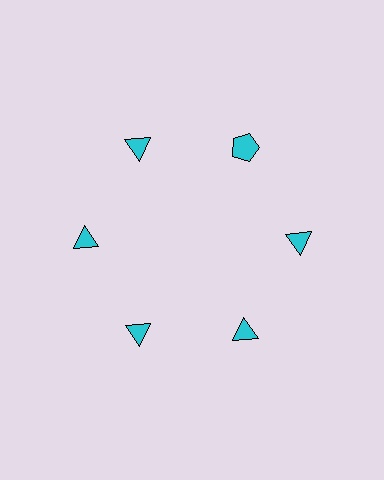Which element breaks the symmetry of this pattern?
The cyan pentagon at roughly the 1 o'clock position breaks the symmetry. All other shapes are cyan triangles.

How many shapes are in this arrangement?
There are 6 shapes arranged in a ring pattern.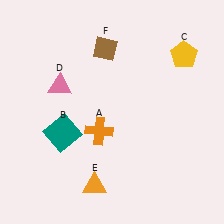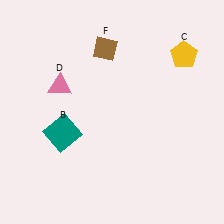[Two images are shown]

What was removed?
The orange cross (A), the orange triangle (E) were removed in Image 2.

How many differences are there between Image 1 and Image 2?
There are 2 differences between the two images.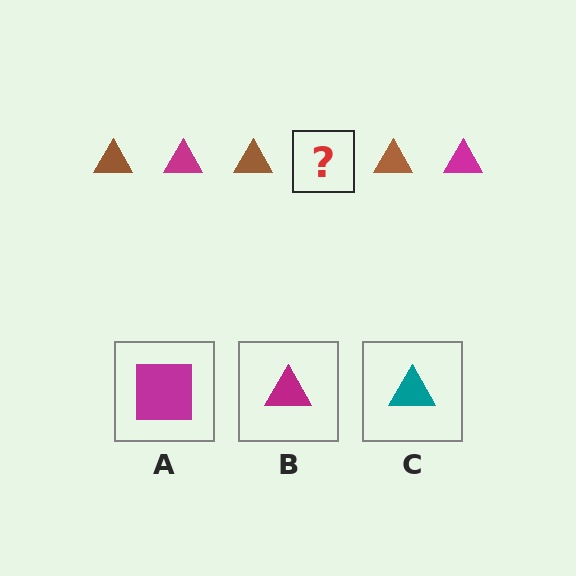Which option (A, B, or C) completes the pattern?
B.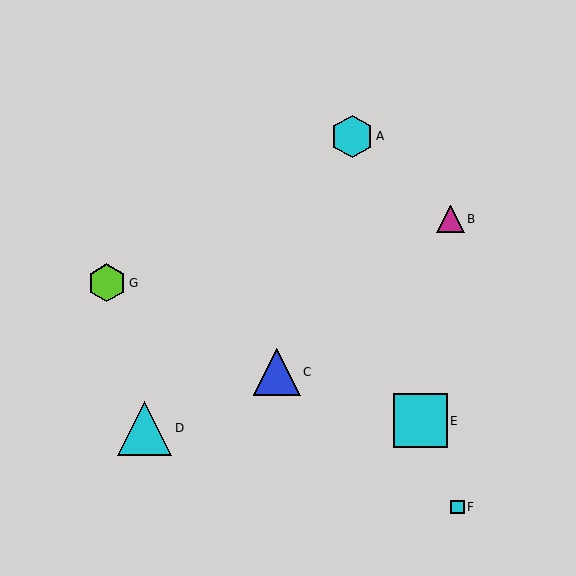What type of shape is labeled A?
Shape A is a cyan hexagon.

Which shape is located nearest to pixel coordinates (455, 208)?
The magenta triangle (labeled B) at (450, 219) is nearest to that location.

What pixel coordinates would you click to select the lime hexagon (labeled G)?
Click at (107, 283) to select the lime hexagon G.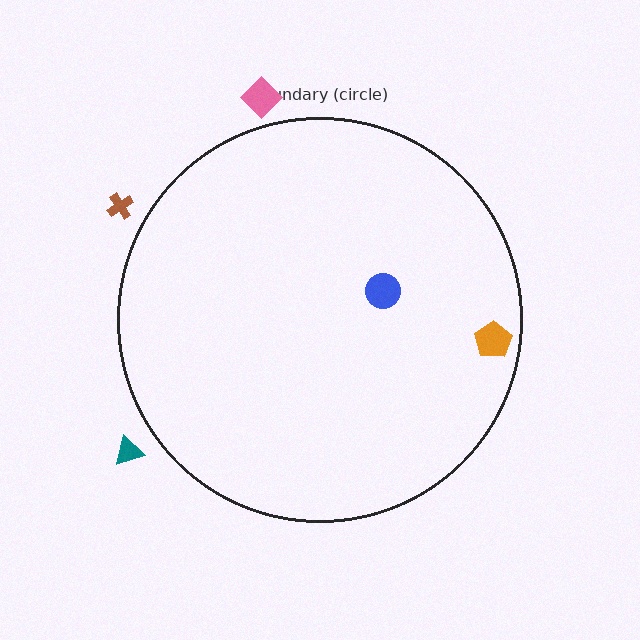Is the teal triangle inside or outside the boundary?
Outside.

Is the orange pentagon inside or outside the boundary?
Inside.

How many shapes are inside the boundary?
2 inside, 3 outside.